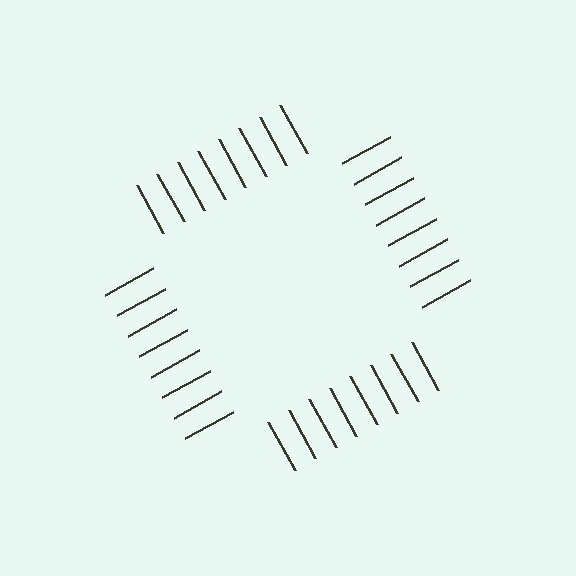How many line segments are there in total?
32 — 8 along each of the 4 edges.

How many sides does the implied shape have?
4 sides — the line-ends trace a square.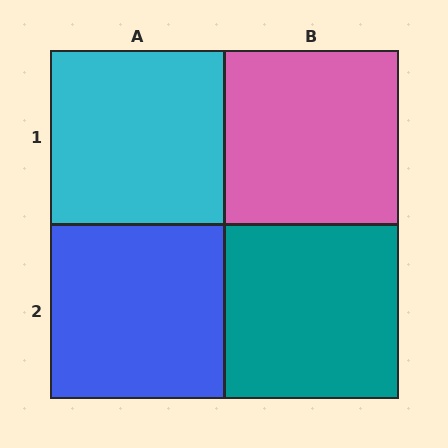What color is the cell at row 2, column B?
Teal.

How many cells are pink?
1 cell is pink.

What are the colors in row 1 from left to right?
Cyan, pink.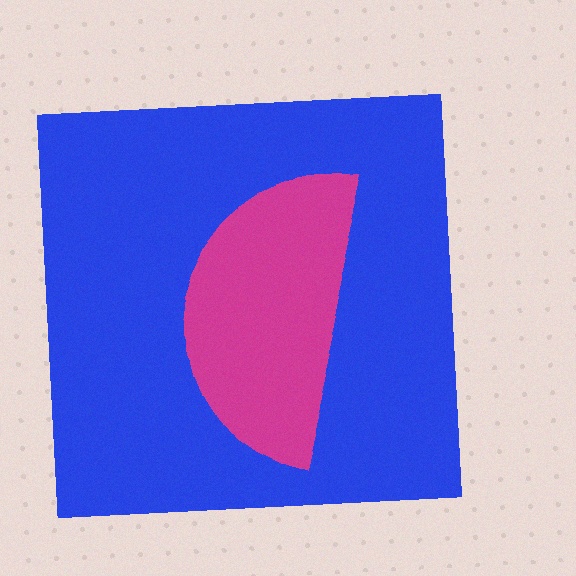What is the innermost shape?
The magenta semicircle.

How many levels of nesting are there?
2.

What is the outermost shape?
The blue square.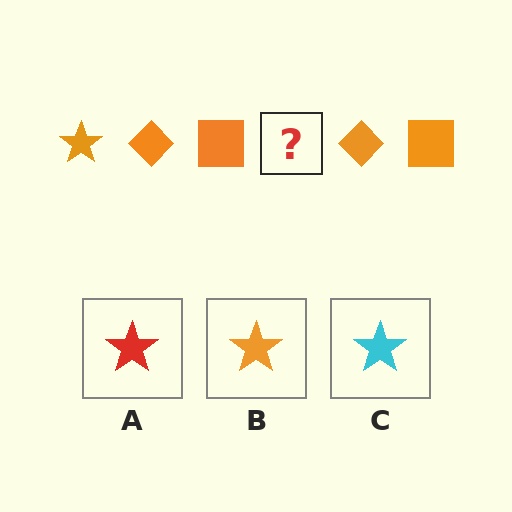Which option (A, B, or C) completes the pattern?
B.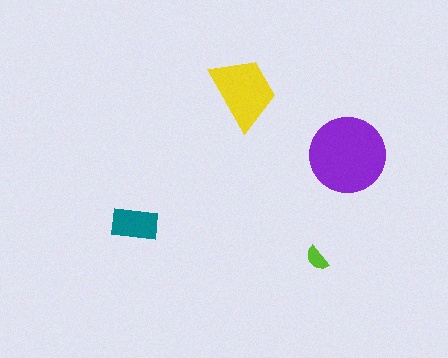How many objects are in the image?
There are 4 objects in the image.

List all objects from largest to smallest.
The purple circle, the yellow trapezoid, the teal rectangle, the lime semicircle.